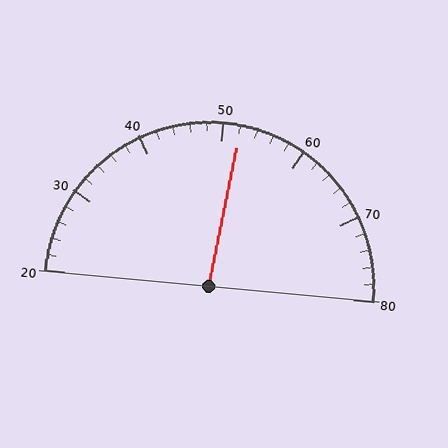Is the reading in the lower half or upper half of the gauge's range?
The reading is in the upper half of the range (20 to 80).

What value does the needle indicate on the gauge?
The needle indicates approximately 52.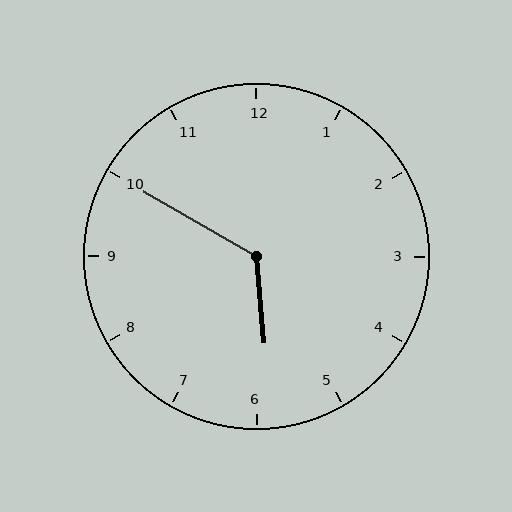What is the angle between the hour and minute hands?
Approximately 125 degrees.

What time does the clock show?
5:50.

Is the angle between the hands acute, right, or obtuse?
It is obtuse.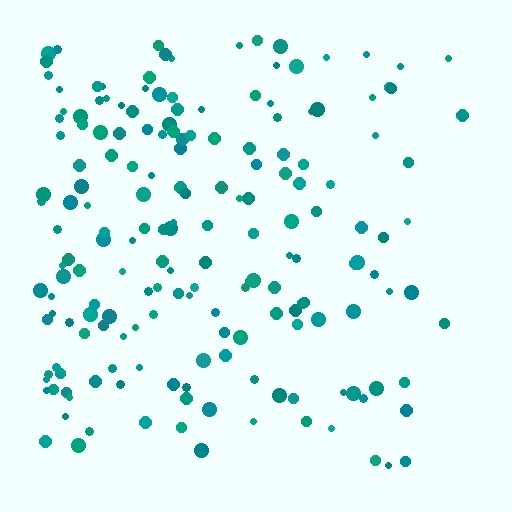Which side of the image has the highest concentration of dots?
The left.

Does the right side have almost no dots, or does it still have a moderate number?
Still a moderate number, just noticeably fewer than the left.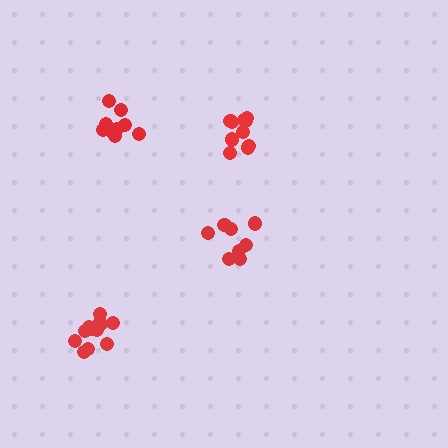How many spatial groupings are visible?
There are 4 spatial groupings.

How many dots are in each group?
Group 1: 9 dots, Group 2: 12 dots, Group 3: 8 dots, Group 4: 10 dots (39 total).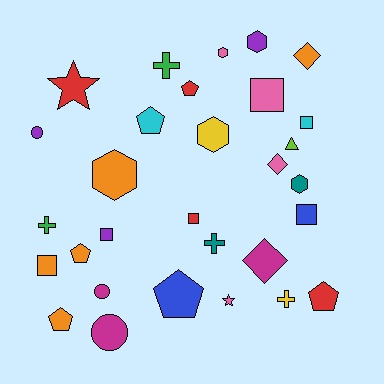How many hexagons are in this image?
There are 5 hexagons.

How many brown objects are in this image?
There are no brown objects.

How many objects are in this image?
There are 30 objects.